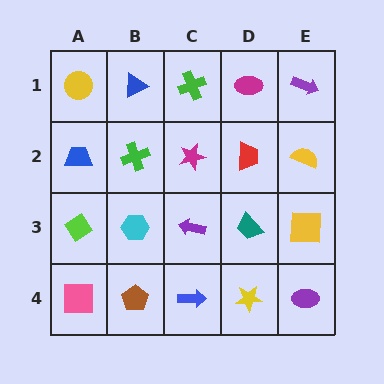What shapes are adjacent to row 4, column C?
A purple arrow (row 3, column C), a brown pentagon (row 4, column B), a yellow star (row 4, column D).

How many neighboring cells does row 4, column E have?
2.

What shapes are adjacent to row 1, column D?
A red trapezoid (row 2, column D), a green cross (row 1, column C), a purple arrow (row 1, column E).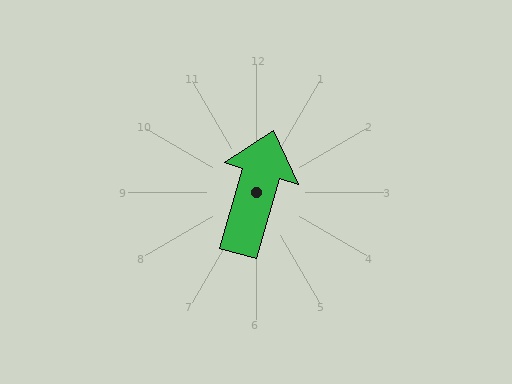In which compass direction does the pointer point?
North.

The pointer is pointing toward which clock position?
Roughly 1 o'clock.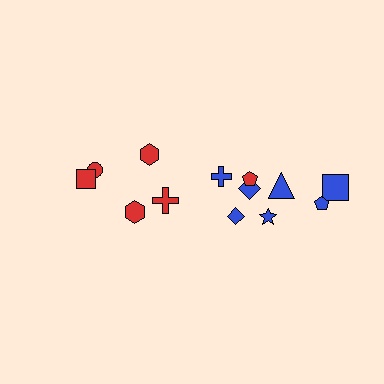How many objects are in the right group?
There are 8 objects.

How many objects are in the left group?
There are 5 objects.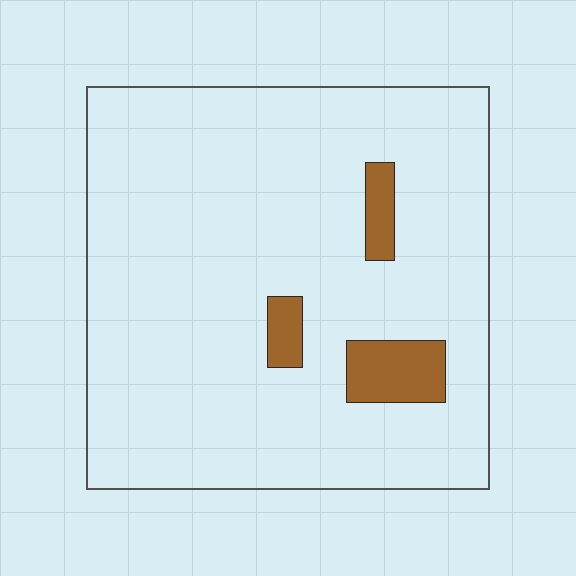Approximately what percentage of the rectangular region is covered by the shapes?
Approximately 5%.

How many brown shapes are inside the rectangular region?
3.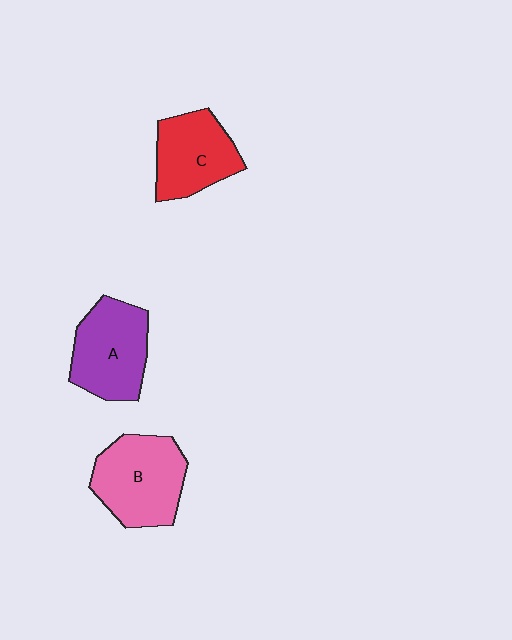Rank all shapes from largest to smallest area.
From largest to smallest: B (pink), A (purple), C (red).